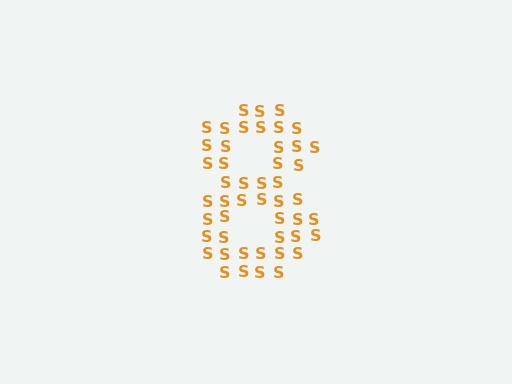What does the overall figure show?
The overall figure shows the digit 8.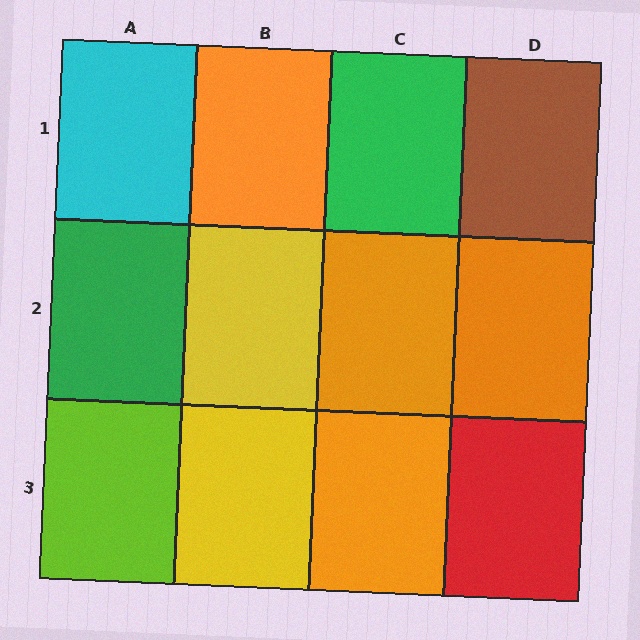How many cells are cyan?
1 cell is cyan.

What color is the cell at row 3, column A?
Lime.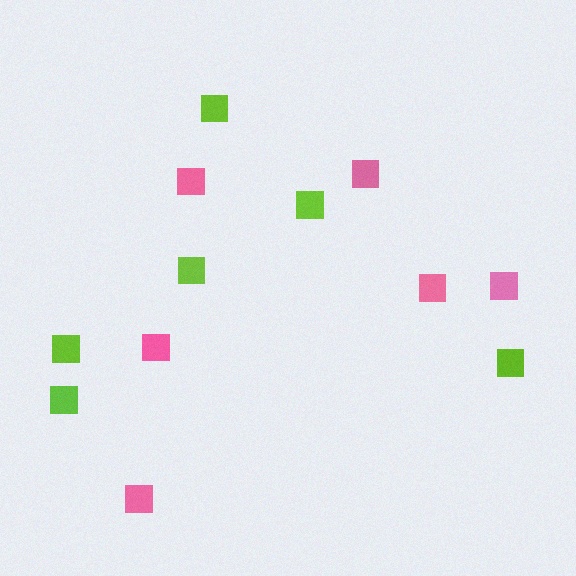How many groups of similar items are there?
There are 2 groups: one group of pink squares (6) and one group of lime squares (6).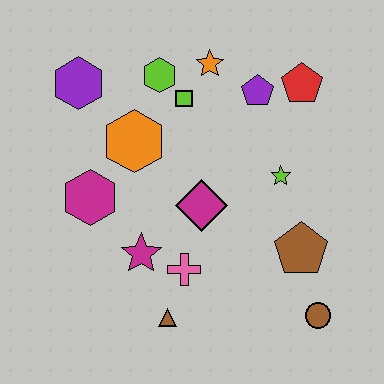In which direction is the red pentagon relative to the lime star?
The red pentagon is above the lime star.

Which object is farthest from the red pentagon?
The brown triangle is farthest from the red pentagon.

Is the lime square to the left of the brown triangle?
No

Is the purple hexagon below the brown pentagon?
No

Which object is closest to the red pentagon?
The purple pentagon is closest to the red pentagon.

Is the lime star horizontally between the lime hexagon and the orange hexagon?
No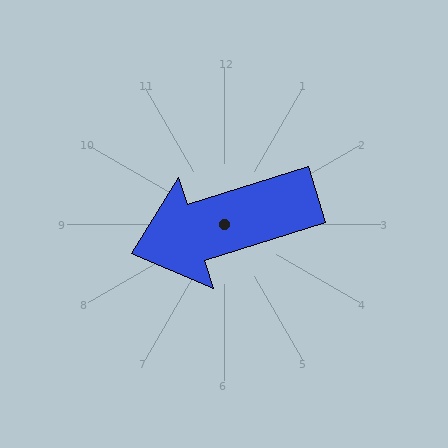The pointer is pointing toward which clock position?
Roughly 8 o'clock.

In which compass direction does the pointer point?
West.